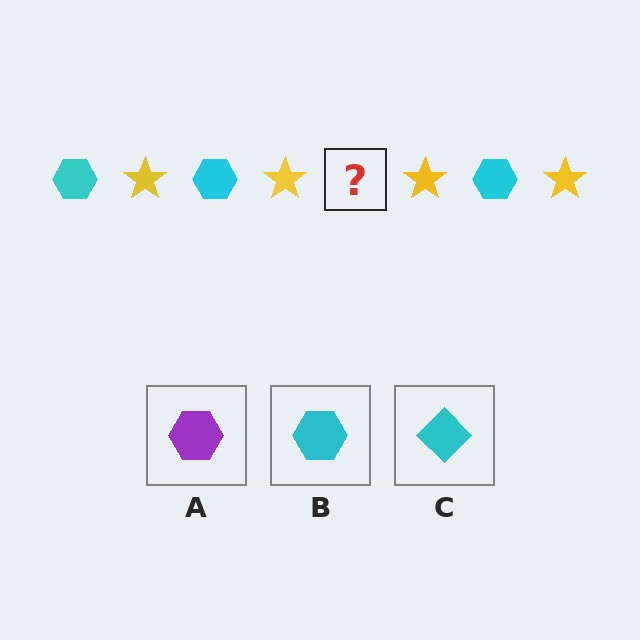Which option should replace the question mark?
Option B.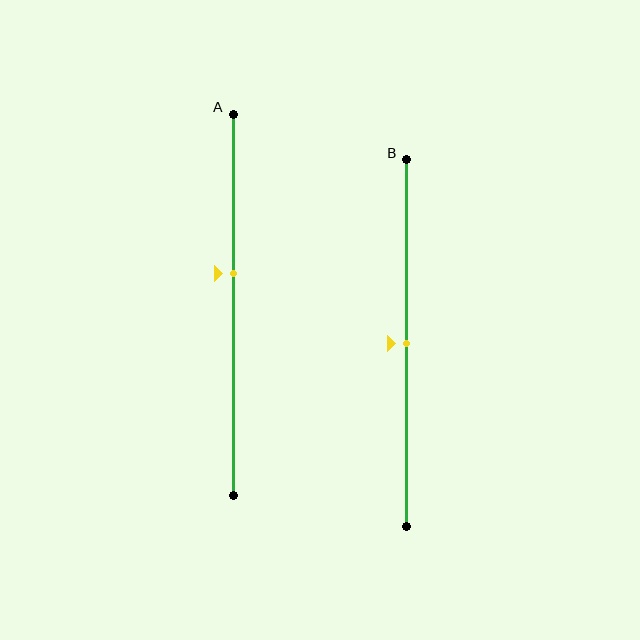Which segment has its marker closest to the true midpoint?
Segment B has its marker closest to the true midpoint.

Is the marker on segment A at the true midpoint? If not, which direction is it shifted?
No, the marker on segment A is shifted upward by about 8% of the segment length.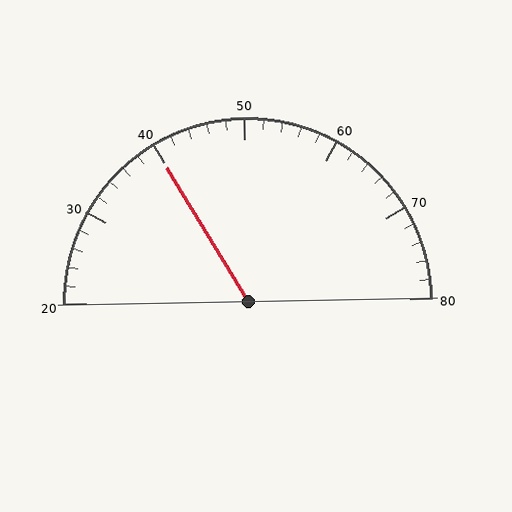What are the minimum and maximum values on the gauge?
The gauge ranges from 20 to 80.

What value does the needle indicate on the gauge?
The needle indicates approximately 40.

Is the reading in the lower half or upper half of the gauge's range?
The reading is in the lower half of the range (20 to 80).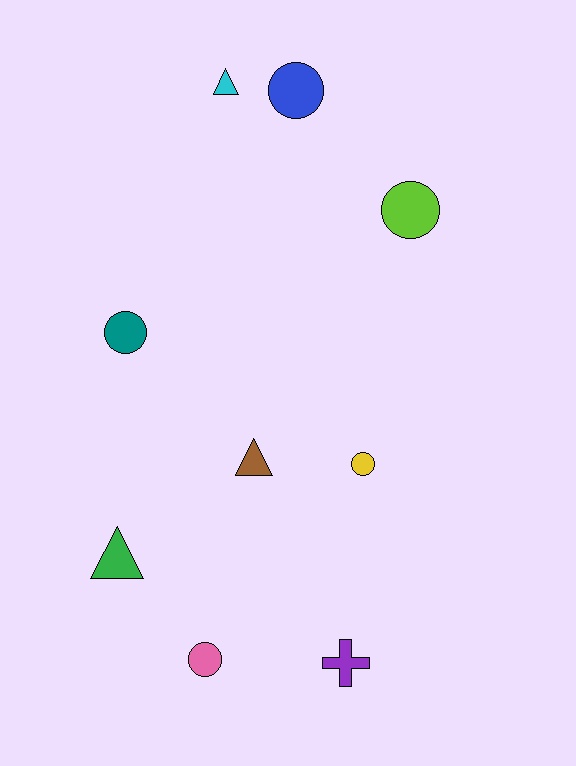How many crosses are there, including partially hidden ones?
There is 1 cross.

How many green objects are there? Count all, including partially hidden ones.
There is 1 green object.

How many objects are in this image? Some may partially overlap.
There are 9 objects.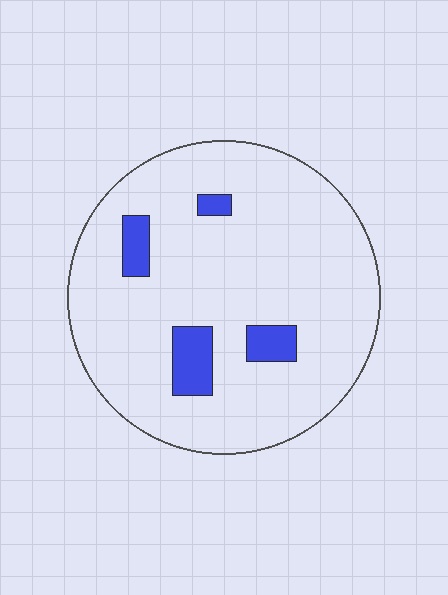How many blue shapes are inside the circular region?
4.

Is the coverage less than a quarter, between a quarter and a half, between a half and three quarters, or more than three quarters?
Less than a quarter.